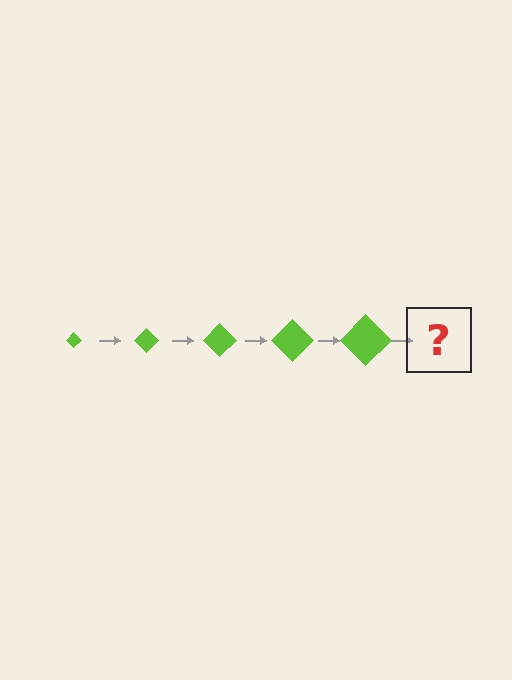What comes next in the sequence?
The next element should be a lime diamond, larger than the previous one.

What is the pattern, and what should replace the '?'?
The pattern is that the diamond gets progressively larger each step. The '?' should be a lime diamond, larger than the previous one.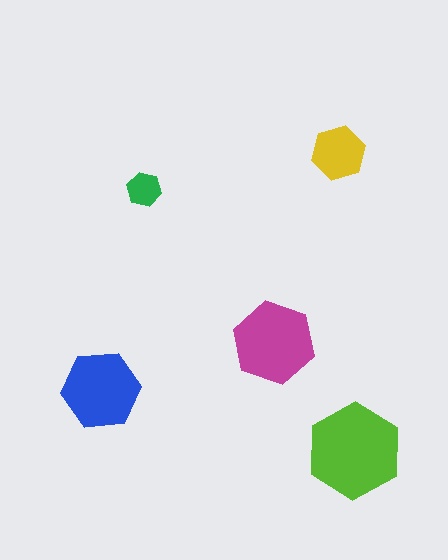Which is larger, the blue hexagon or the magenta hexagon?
The magenta one.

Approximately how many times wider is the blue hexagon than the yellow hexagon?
About 1.5 times wider.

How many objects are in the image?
There are 5 objects in the image.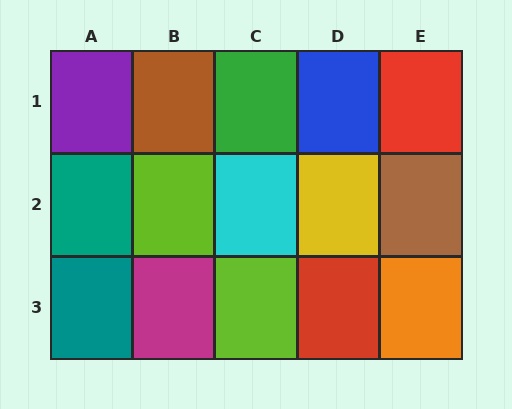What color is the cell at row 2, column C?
Cyan.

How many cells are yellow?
1 cell is yellow.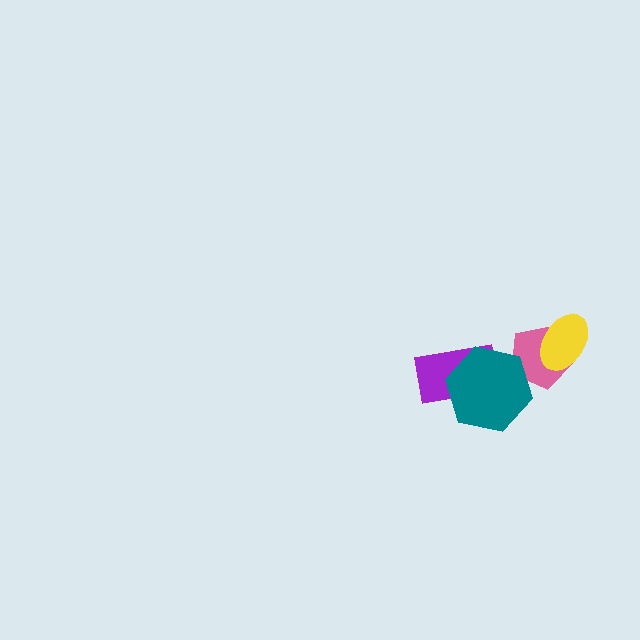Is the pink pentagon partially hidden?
Yes, it is partially covered by another shape.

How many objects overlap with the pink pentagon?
2 objects overlap with the pink pentagon.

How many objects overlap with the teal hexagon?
2 objects overlap with the teal hexagon.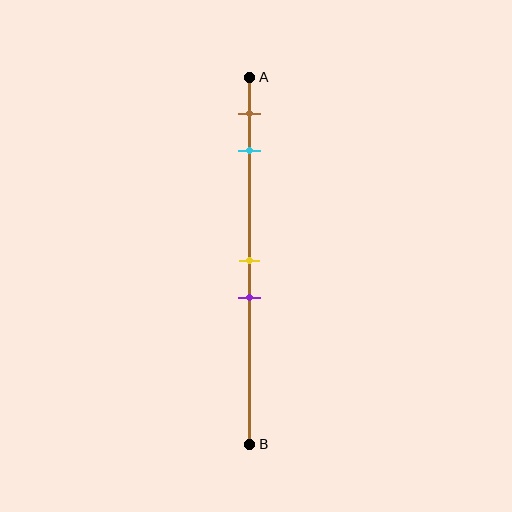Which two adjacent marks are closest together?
The yellow and purple marks are the closest adjacent pair.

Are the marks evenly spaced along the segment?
No, the marks are not evenly spaced.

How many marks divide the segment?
There are 4 marks dividing the segment.